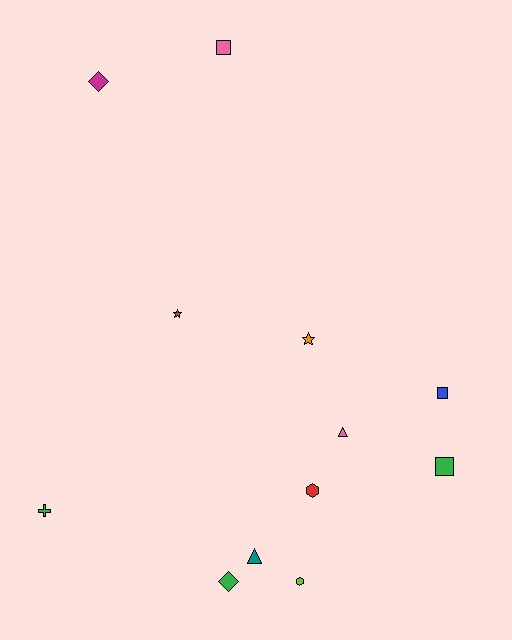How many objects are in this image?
There are 12 objects.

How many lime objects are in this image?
There is 1 lime object.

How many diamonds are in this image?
There are 2 diamonds.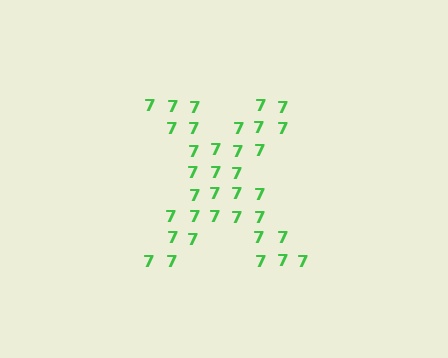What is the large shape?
The large shape is the letter X.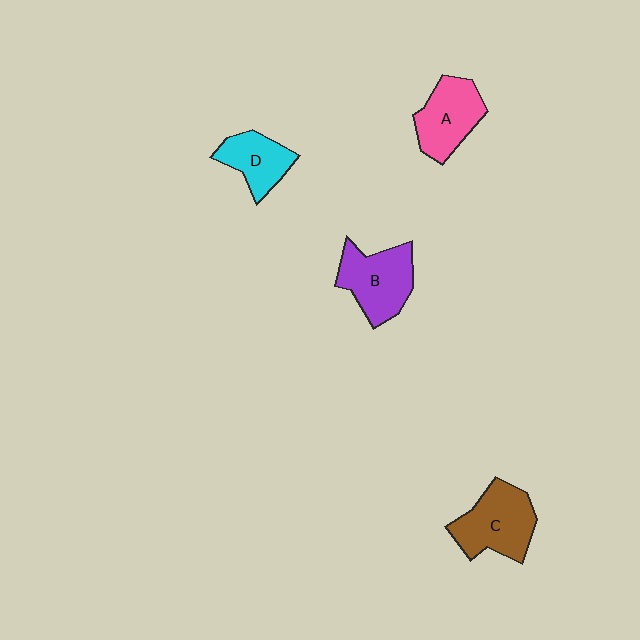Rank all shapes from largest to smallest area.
From largest to smallest: C (brown), B (purple), A (pink), D (cyan).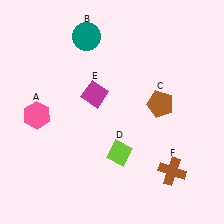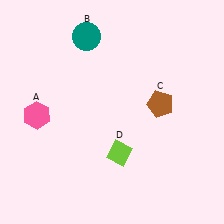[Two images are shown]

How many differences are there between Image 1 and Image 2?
There are 2 differences between the two images.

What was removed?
The magenta diamond (E), the brown cross (F) were removed in Image 2.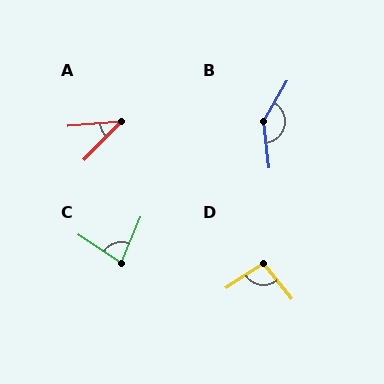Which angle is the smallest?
A, at approximately 41 degrees.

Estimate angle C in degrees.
Approximately 79 degrees.